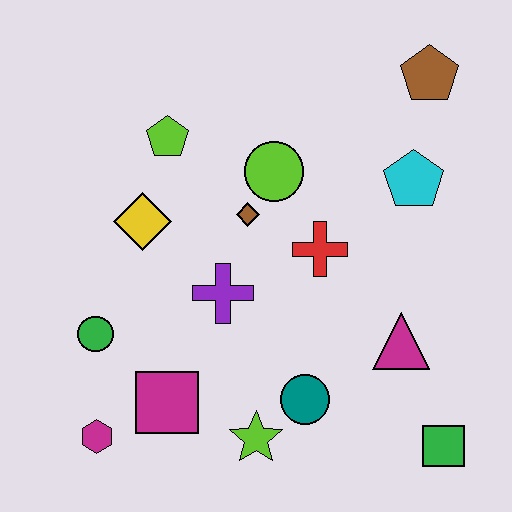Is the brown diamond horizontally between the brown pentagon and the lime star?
No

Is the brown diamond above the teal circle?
Yes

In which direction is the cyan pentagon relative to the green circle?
The cyan pentagon is to the right of the green circle.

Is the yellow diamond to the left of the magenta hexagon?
No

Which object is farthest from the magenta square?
The brown pentagon is farthest from the magenta square.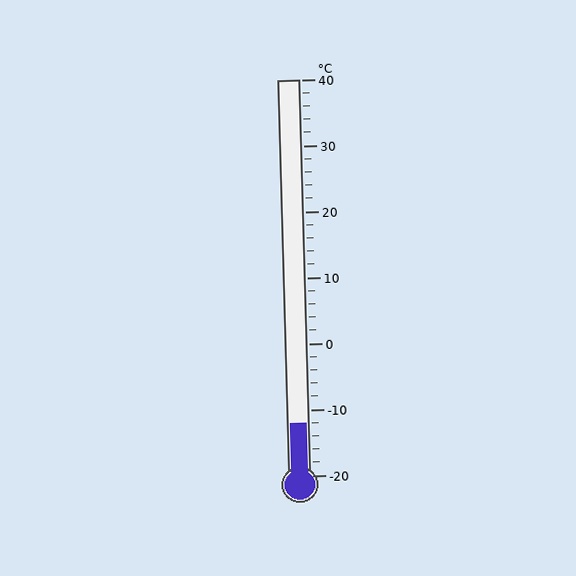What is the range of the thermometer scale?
The thermometer scale ranges from -20°C to 40°C.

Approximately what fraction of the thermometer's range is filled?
The thermometer is filled to approximately 15% of its range.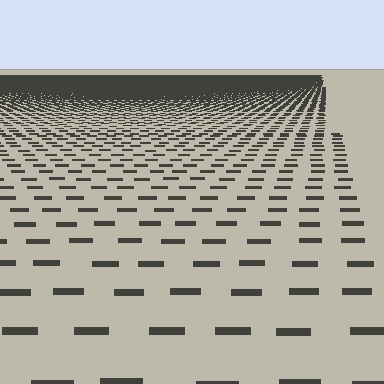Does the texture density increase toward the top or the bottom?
Density increases toward the top.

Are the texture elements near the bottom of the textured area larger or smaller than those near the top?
Larger. Near the bottom, elements are closer to the viewer and appear at a bigger on-screen size.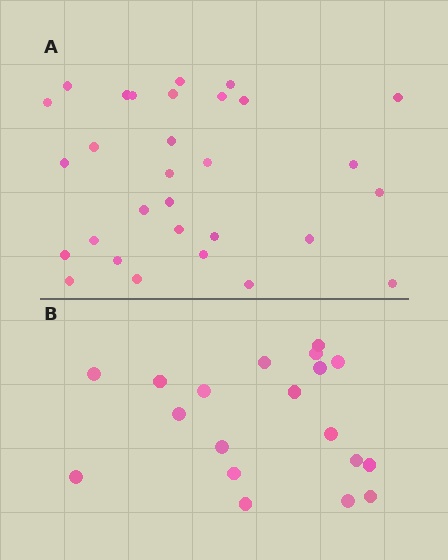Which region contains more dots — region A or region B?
Region A (the top region) has more dots.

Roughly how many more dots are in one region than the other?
Region A has roughly 12 or so more dots than region B.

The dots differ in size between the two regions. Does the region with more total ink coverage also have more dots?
No. Region B has more total ink coverage because its dots are larger, but region A actually contains more individual dots. Total area can be misleading — the number of items is what matters here.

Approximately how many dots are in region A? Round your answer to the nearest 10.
About 30 dots.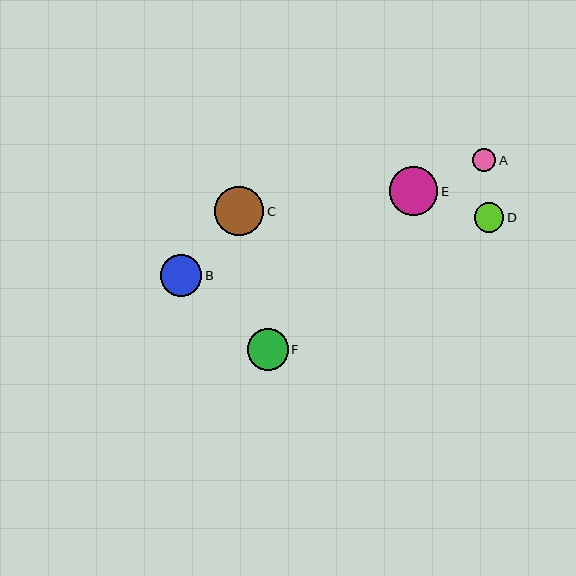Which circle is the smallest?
Circle A is the smallest with a size of approximately 23 pixels.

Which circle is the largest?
Circle C is the largest with a size of approximately 49 pixels.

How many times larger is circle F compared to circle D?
Circle F is approximately 1.4 times the size of circle D.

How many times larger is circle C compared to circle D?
Circle C is approximately 1.7 times the size of circle D.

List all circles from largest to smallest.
From largest to smallest: C, E, B, F, D, A.